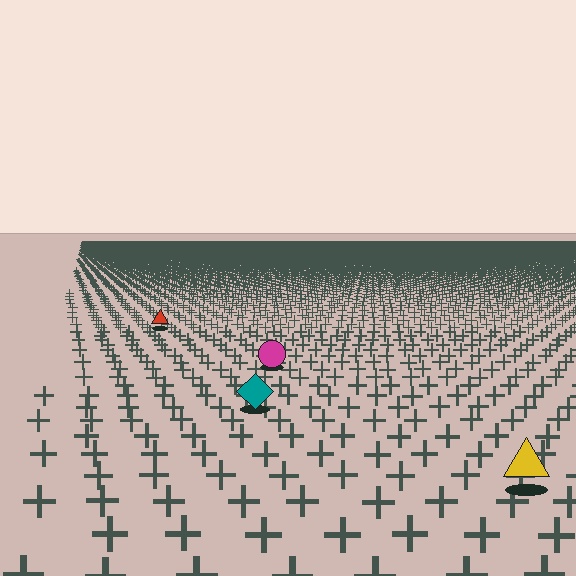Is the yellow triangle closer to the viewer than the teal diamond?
Yes. The yellow triangle is closer — you can tell from the texture gradient: the ground texture is coarser near it.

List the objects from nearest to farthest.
From nearest to farthest: the yellow triangle, the teal diamond, the magenta circle, the red triangle.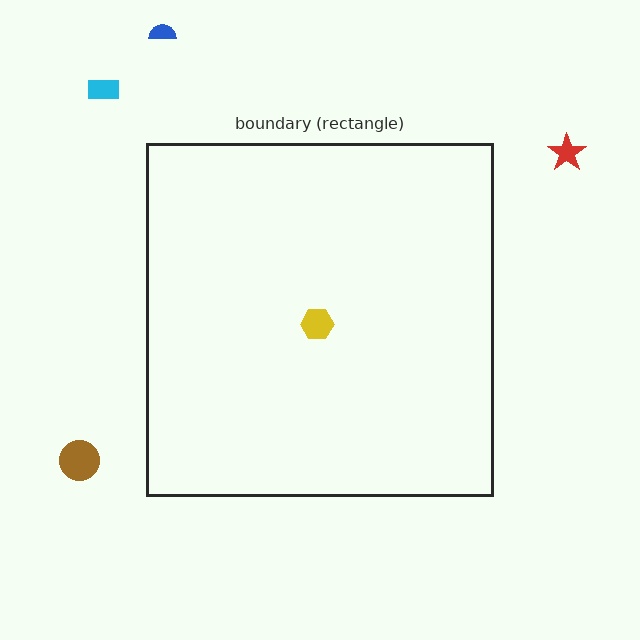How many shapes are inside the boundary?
1 inside, 4 outside.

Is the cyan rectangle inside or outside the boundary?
Outside.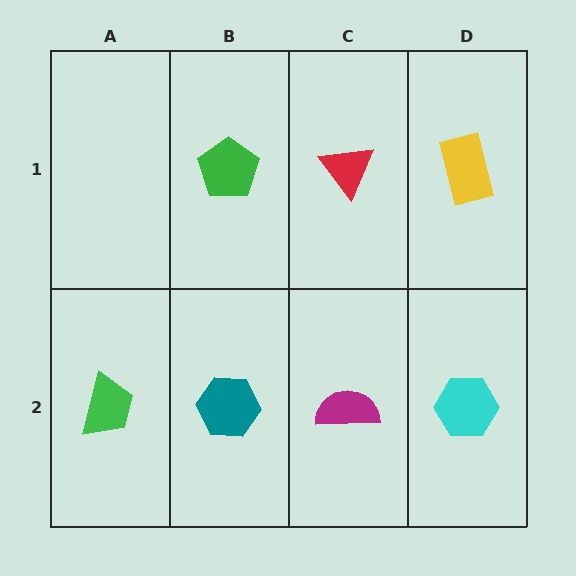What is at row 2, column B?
A teal hexagon.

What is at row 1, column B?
A green pentagon.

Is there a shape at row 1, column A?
No, that cell is empty.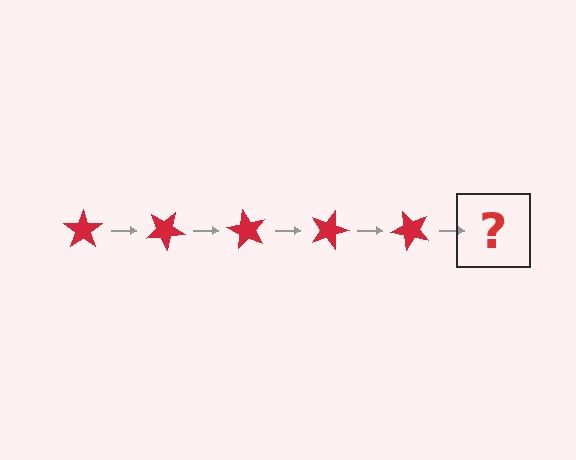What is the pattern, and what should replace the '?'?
The pattern is that the star rotates 30 degrees each step. The '?' should be a red star rotated 150 degrees.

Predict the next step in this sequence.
The next step is a red star rotated 150 degrees.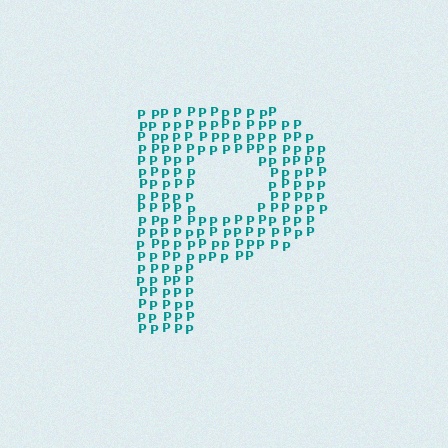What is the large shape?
The large shape is the letter P.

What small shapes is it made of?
It is made of small letter P's.